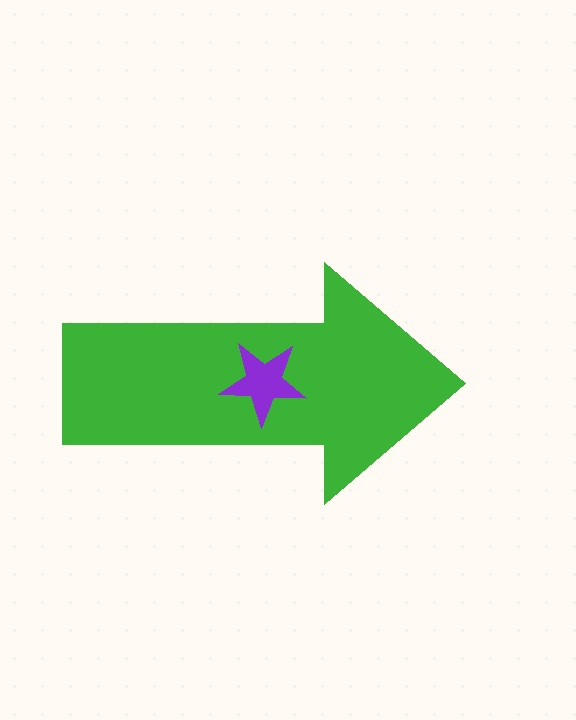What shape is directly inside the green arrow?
The purple star.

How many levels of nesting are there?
2.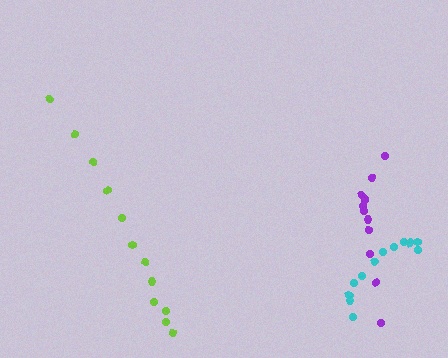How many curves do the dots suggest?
There are 3 distinct paths.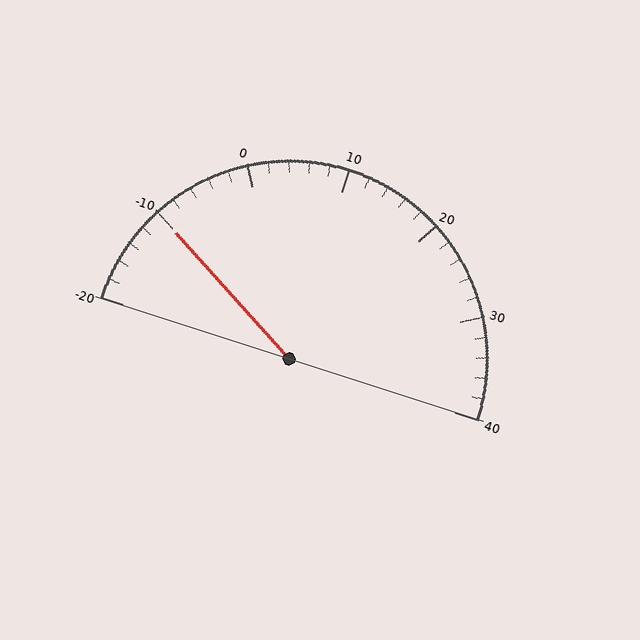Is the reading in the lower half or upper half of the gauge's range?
The reading is in the lower half of the range (-20 to 40).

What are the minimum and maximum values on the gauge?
The gauge ranges from -20 to 40.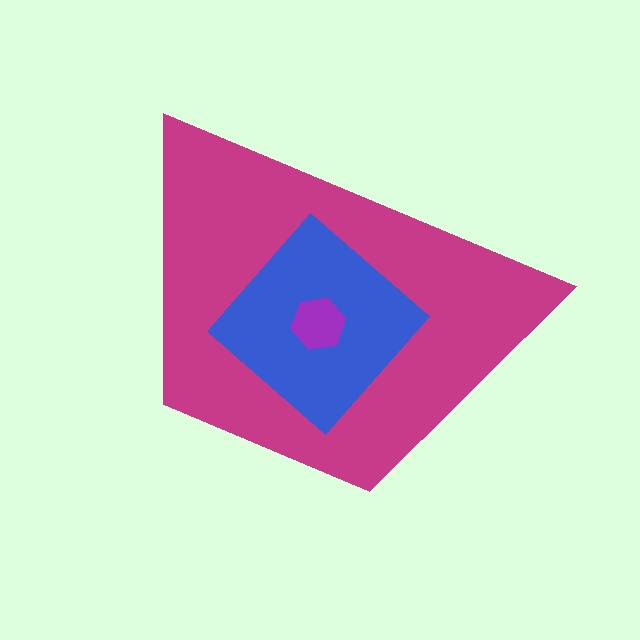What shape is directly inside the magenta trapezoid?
The blue diamond.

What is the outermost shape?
The magenta trapezoid.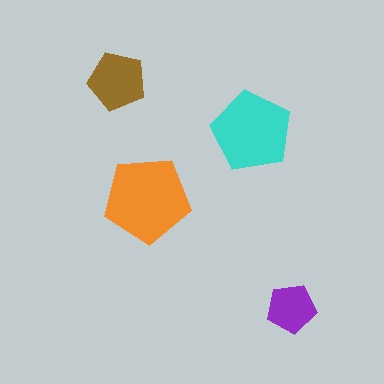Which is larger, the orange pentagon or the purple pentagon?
The orange one.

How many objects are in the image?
There are 4 objects in the image.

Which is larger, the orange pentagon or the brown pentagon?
The orange one.